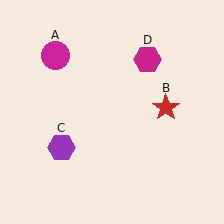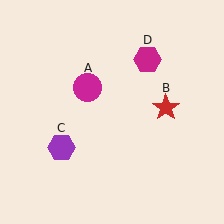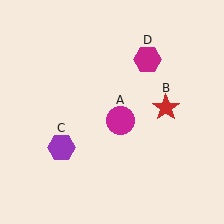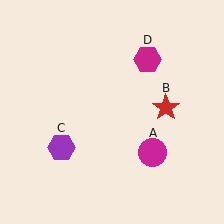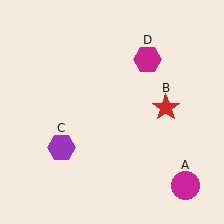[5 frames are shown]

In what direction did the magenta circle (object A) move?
The magenta circle (object A) moved down and to the right.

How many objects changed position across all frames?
1 object changed position: magenta circle (object A).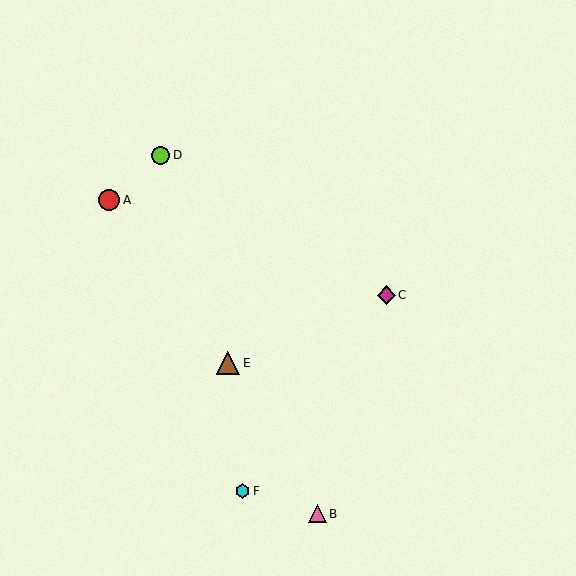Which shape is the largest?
The brown triangle (labeled E) is the largest.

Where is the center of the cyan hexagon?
The center of the cyan hexagon is at (243, 491).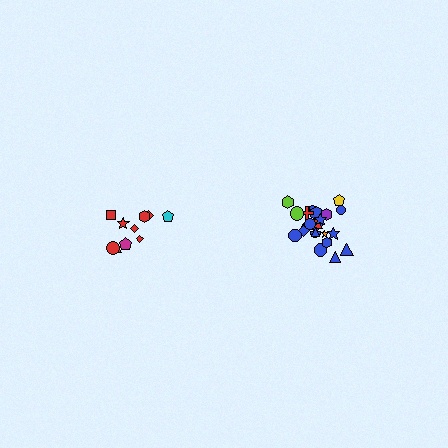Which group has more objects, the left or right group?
The right group.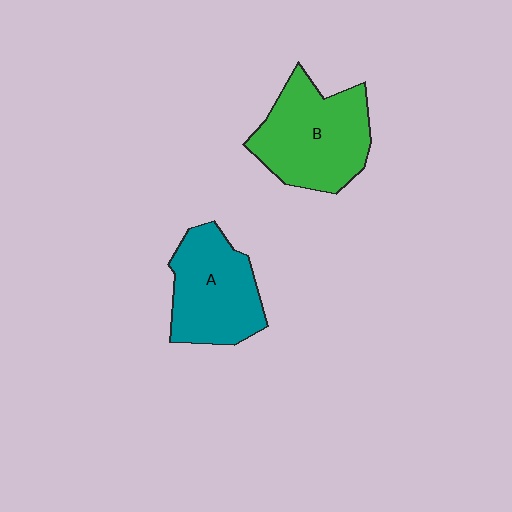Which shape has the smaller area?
Shape A (teal).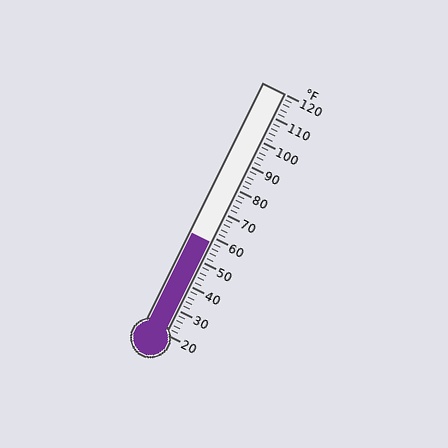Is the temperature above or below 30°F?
The temperature is above 30°F.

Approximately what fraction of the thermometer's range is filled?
The thermometer is filled to approximately 40% of its range.